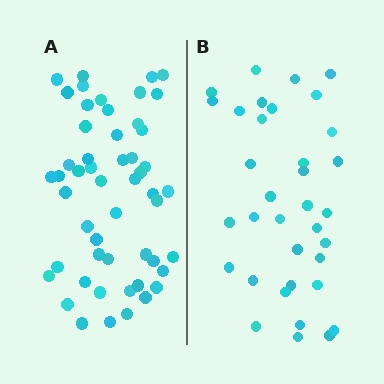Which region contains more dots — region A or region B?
Region A (the left region) has more dots.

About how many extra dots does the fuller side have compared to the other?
Region A has approximately 15 more dots than region B.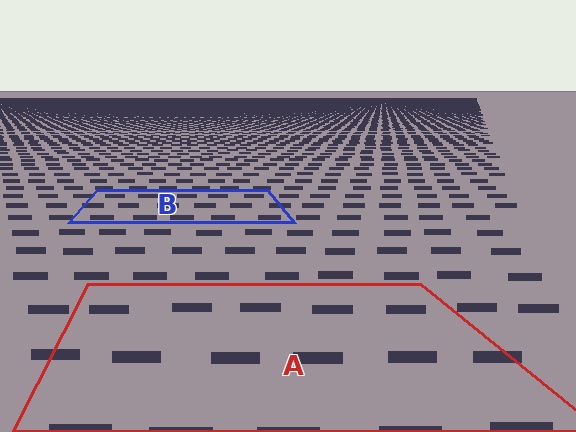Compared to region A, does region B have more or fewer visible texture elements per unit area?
Region B has more texture elements per unit area — they are packed more densely because it is farther away.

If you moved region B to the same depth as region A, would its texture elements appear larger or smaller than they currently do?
They would appear larger. At a closer depth, the same texture elements are projected at a bigger on-screen size.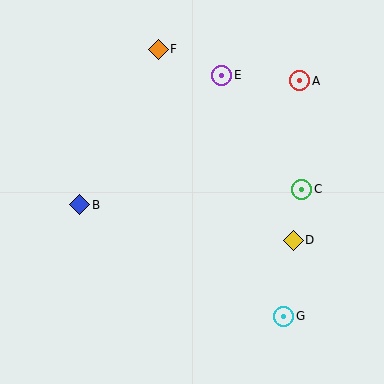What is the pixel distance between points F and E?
The distance between F and E is 69 pixels.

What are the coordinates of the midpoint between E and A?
The midpoint between E and A is at (261, 78).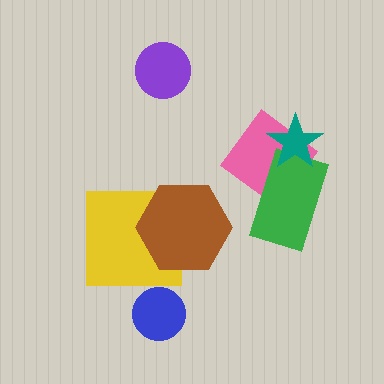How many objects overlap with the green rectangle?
2 objects overlap with the green rectangle.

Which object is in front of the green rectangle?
The teal star is in front of the green rectangle.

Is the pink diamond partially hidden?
Yes, it is partially covered by another shape.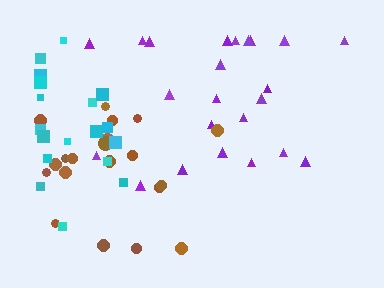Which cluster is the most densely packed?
Brown.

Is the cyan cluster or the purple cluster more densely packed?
Cyan.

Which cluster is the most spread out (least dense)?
Purple.